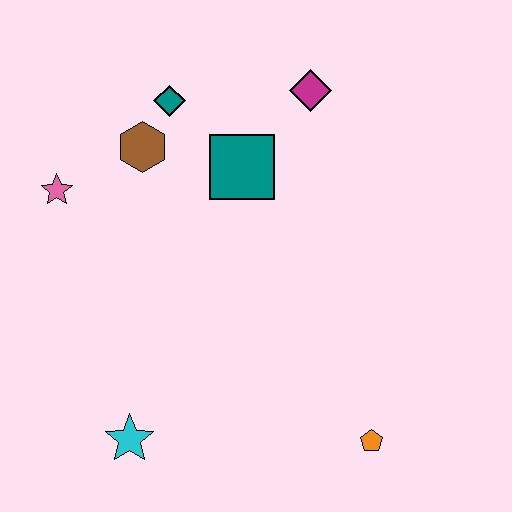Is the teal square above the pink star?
Yes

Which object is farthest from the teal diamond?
The orange pentagon is farthest from the teal diamond.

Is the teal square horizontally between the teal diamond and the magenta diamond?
Yes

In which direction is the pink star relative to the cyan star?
The pink star is above the cyan star.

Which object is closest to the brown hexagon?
The teal diamond is closest to the brown hexagon.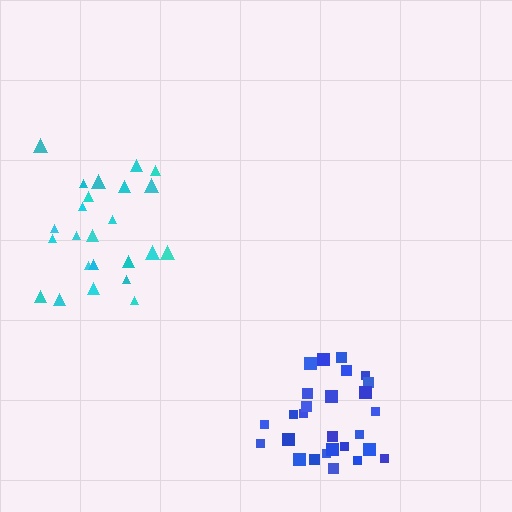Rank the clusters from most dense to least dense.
blue, cyan.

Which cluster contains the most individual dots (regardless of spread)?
Blue (27).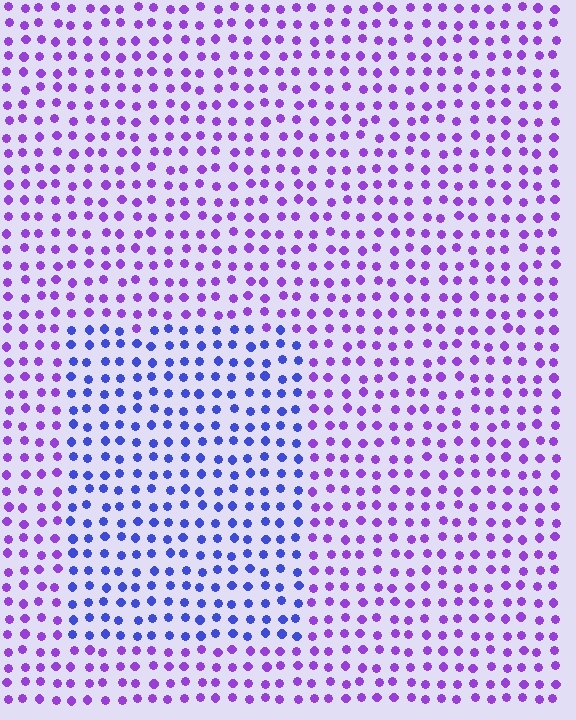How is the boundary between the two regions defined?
The boundary is defined purely by a slight shift in hue (about 41 degrees). Spacing, size, and orientation are identical on both sides.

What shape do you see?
I see a rectangle.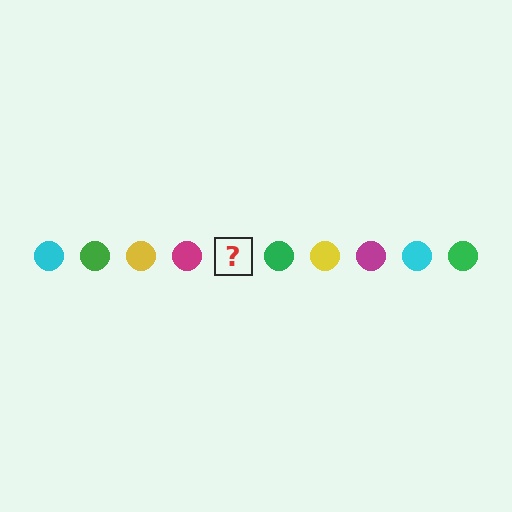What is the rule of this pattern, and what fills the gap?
The rule is that the pattern cycles through cyan, green, yellow, magenta circles. The gap should be filled with a cyan circle.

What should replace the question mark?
The question mark should be replaced with a cyan circle.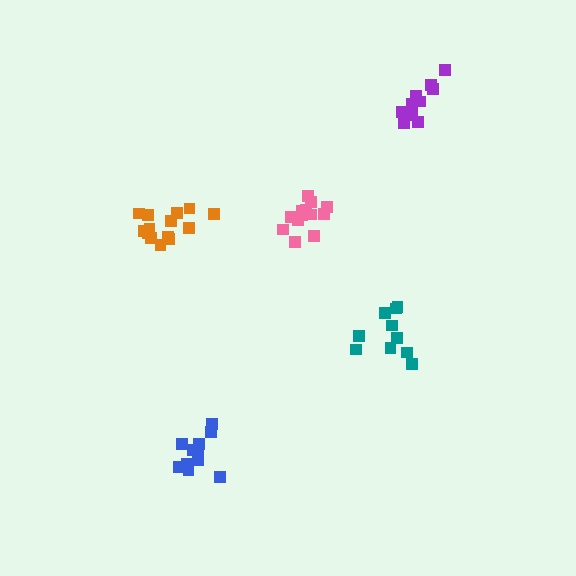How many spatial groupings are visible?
There are 5 spatial groupings.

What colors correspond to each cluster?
The clusters are colored: pink, teal, purple, orange, blue.